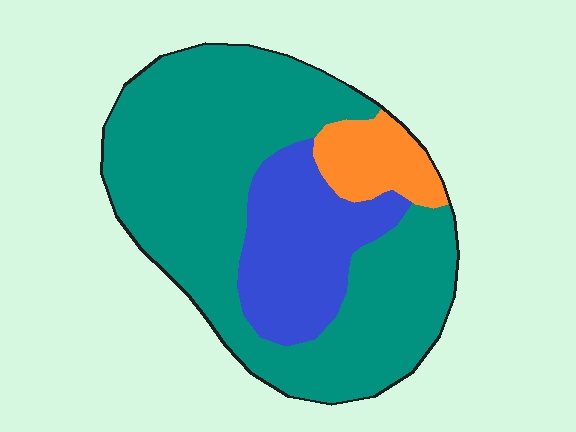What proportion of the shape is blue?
Blue covers roughly 20% of the shape.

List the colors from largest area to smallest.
From largest to smallest: teal, blue, orange.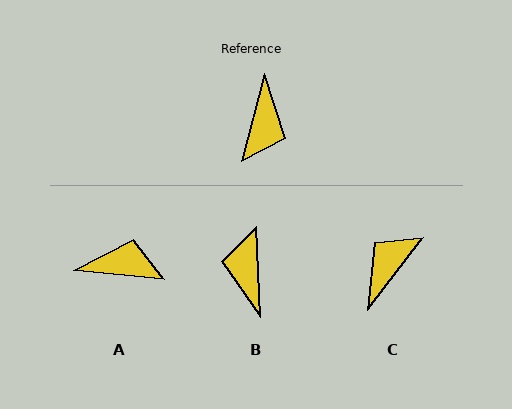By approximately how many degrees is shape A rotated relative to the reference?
Approximately 99 degrees counter-clockwise.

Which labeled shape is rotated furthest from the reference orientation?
B, about 163 degrees away.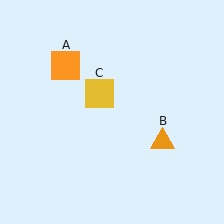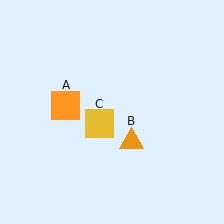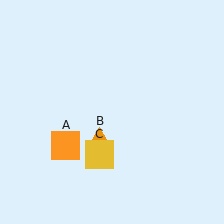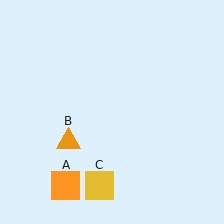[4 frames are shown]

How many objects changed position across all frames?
3 objects changed position: orange square (object A), orange triangle (object B), yellow square (object C).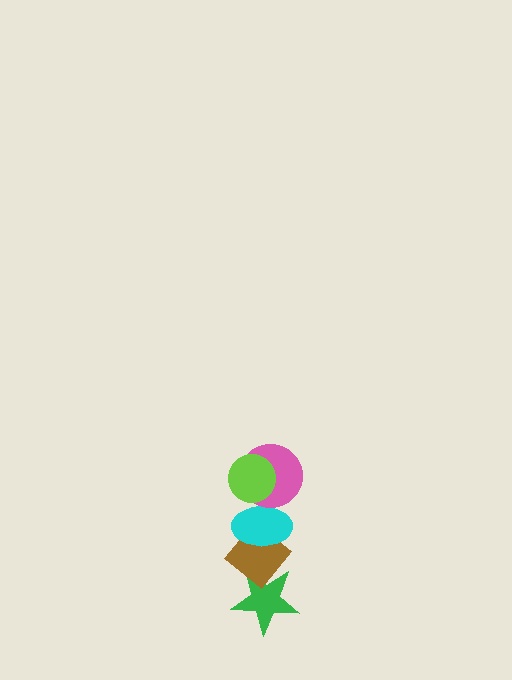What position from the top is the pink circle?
The pink circle is 2nd from the top.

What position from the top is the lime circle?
The lime circle is 1st from the top.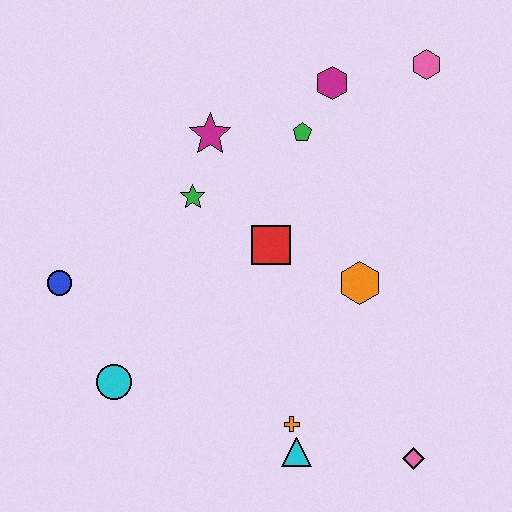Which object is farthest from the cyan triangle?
The pink hexagon is farthest from the cyan triangle.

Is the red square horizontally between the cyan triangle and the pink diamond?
No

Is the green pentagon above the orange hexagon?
Yes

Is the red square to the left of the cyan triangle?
Yes